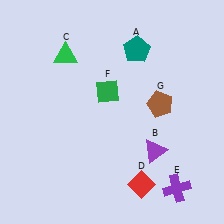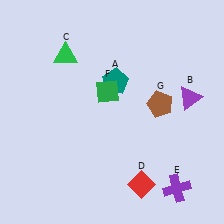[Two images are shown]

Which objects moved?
The objects that moved are: the teal pentagon (A), the purple triangle (B).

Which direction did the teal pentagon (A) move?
The teal pentagon (A) moved down.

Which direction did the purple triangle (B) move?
The purple triangle (B) moved up.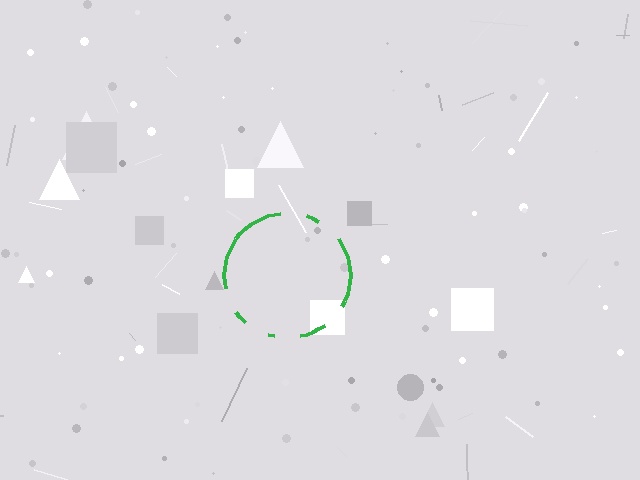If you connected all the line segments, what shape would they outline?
They would outline a circle.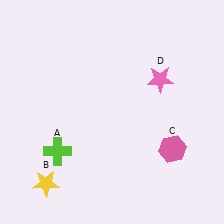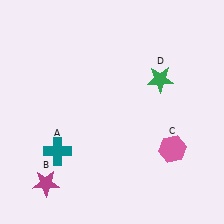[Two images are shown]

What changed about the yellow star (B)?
In Image 1, B is yellow. In Image 2, it changed to magenta.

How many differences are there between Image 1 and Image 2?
There are 3 differences between the two images.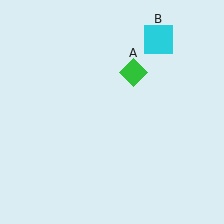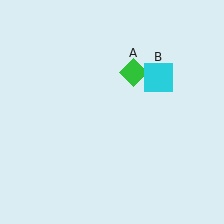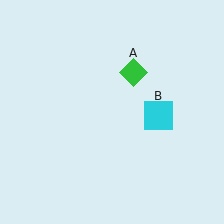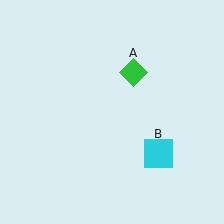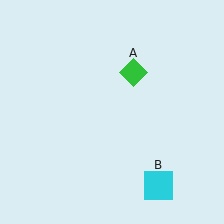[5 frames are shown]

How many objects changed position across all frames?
1 object changed position: cyan square (object B).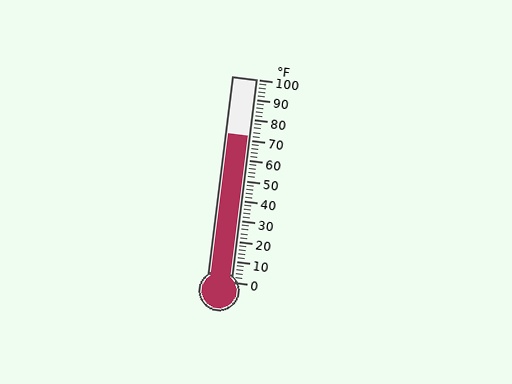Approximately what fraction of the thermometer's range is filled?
The thermometer is filled to approximately 70% of its range.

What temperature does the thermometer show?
The thermometer shows approximately 72°F.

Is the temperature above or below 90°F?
The temperature is below 90°F.